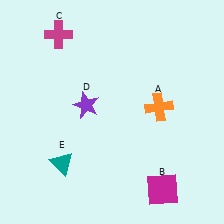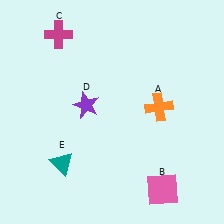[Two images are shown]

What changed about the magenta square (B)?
In Image 1, B is magenta. In Image 2, it changed to pink.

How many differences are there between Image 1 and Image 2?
There is 1 difference between the two images.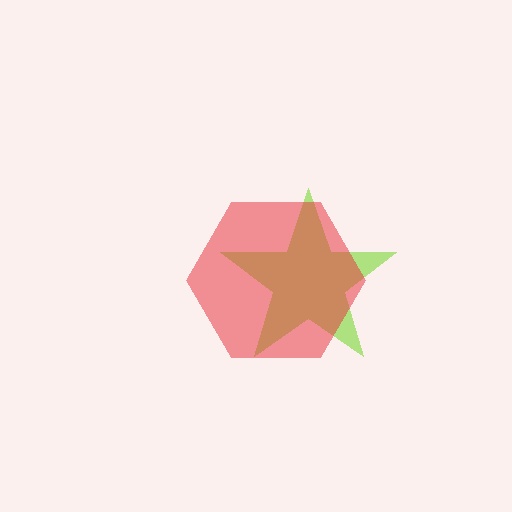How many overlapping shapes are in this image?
There are 2 overlapping shapes in the image.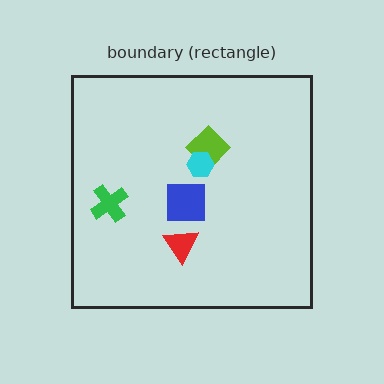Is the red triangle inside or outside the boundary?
Inside.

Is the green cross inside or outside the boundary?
Inside.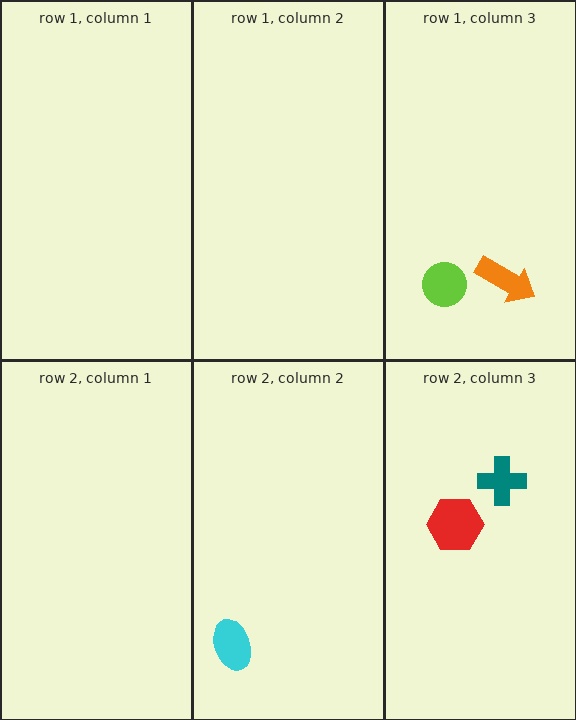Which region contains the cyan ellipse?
The row 2, column 2 region.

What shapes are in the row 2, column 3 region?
The red hexagon, the teal cross.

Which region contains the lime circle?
The row 1, column 3 region.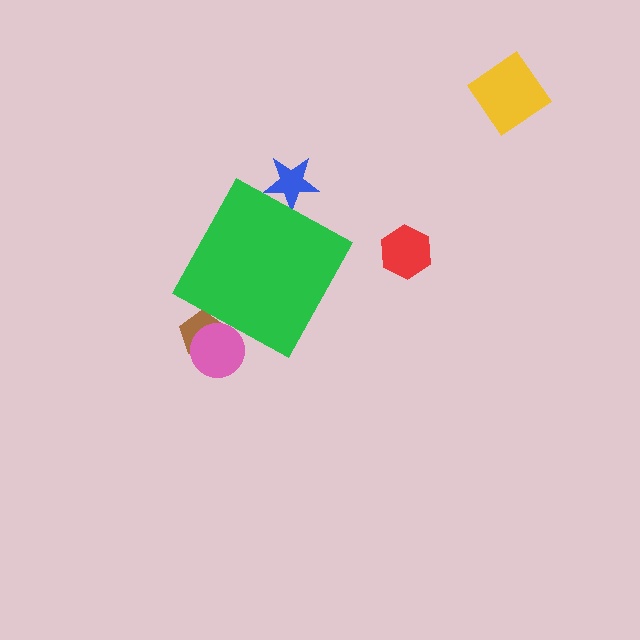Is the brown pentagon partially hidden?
Yes, the brown pentagon is partially hidden behind the green diamond.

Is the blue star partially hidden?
Yes, the blue star is partially hidden behind the green diamond.